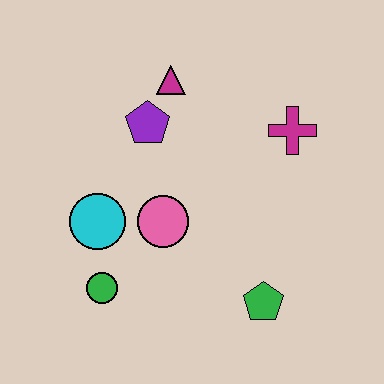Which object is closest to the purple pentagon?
The magenta triangle is closest to the purple pentagon.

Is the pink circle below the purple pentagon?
Yes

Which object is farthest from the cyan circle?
The magenta cross is farthest from the cyan circle.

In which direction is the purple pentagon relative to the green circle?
The purple pentagon is above the green circle.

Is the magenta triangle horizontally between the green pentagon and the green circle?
Yes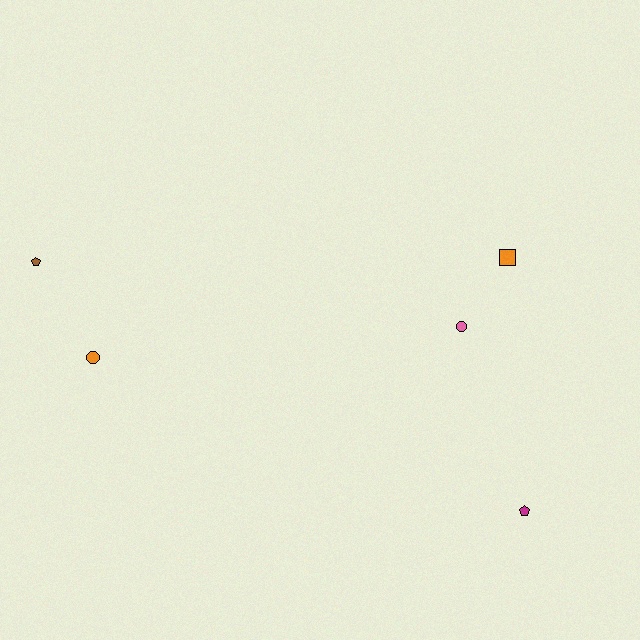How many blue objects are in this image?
There are no blue objects.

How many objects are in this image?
There are 5 objects.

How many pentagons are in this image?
There are 2 pentagons.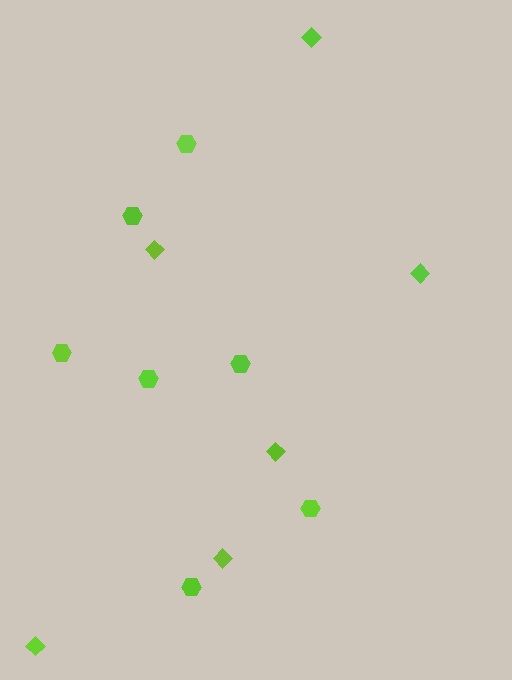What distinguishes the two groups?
There are 2 groups: one group of hexagons (7) and one group of diamonds (6).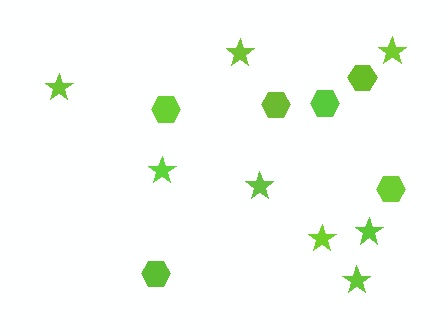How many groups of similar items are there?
There are 2 groups: one group of stars (8) and one group of hexagons (6).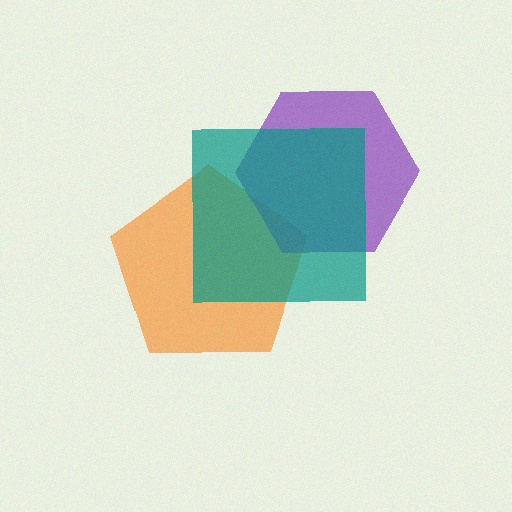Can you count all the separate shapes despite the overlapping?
Yes, there are 3 separate shapes.